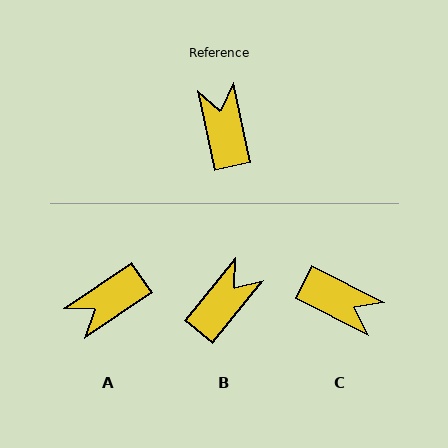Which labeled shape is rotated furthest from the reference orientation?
C, about 129 degrees away.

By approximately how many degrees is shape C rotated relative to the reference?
Approximately 129 degrees clockwise.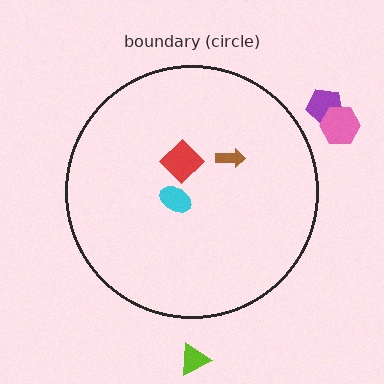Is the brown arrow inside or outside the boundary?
Inside.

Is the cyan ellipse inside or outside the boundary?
Inside.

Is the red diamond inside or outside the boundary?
Inside.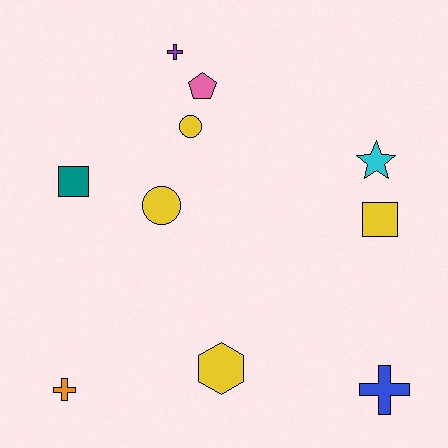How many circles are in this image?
There are 2 circles.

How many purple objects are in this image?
There is 1 purple object.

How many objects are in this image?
There are 10 objects.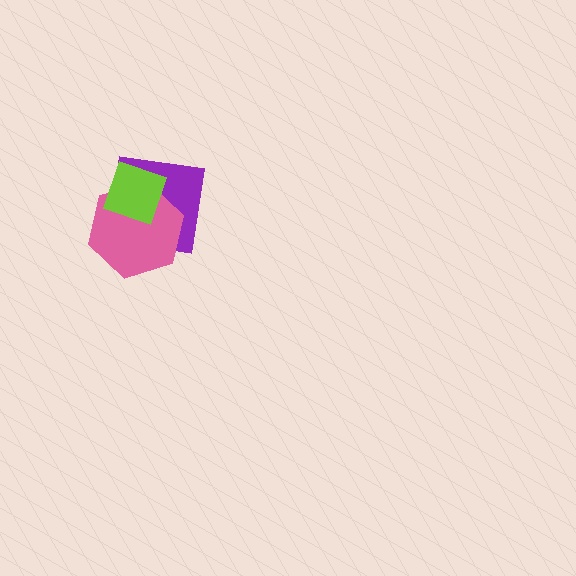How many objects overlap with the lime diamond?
2 objects overlap with the lime diamond.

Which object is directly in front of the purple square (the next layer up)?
The pink hexagon is directly in front of the purple square.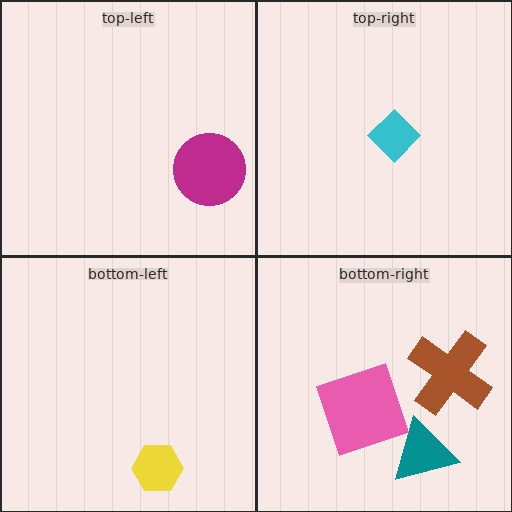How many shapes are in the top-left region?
1.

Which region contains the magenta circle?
The top-left region.